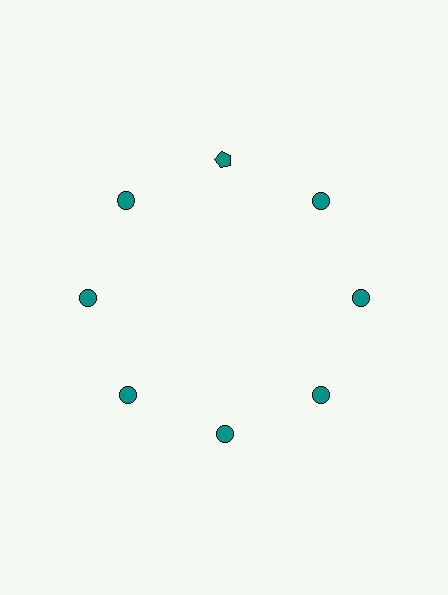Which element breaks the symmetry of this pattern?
The teal pentagon at roughly the 12 o'clock position breaks the symmetry. All other shapes are teal circles.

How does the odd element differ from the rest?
It has a different shape: pentagon instead of circle.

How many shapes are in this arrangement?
There are 8 shapes arranged in a ring pattern.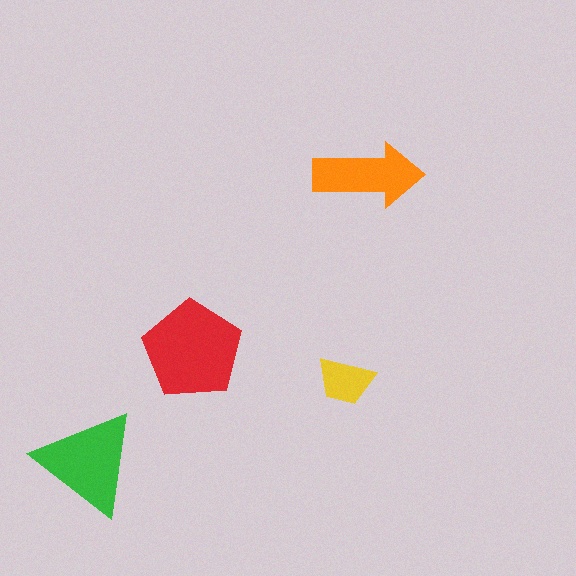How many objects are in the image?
There are 4 objects in the image.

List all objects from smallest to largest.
The yellow trapezoid, the orange arrow, the green triangle, the red pentagon.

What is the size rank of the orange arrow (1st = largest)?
3rd.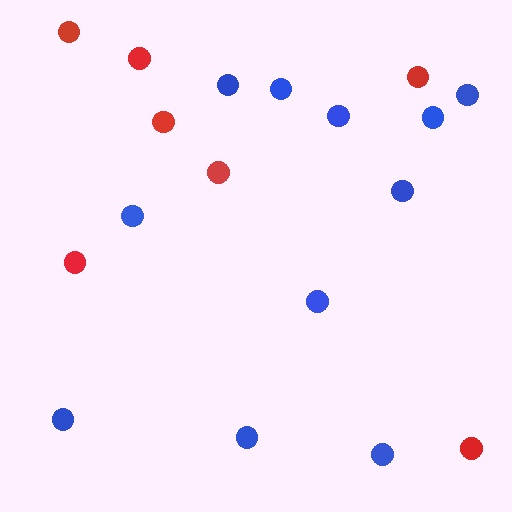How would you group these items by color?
There are 2 groups: one group of red circles (7) and one group of blue circles (11).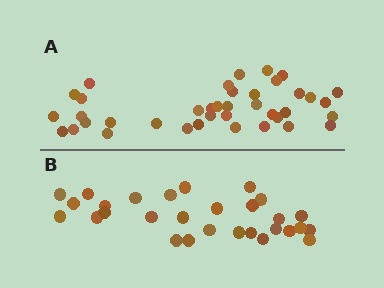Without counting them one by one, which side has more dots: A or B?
Region A (the top region) has more dots.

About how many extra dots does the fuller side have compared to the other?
Region A has roughly 10 or so more dots than region B.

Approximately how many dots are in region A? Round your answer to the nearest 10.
About 40 dots. (The exact count is 39, which rounds to 40.)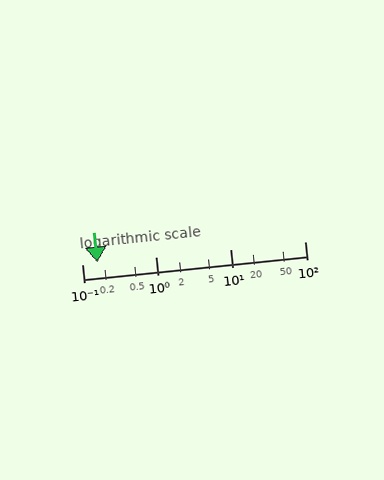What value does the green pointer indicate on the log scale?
The pointer indicates approximately 0.16.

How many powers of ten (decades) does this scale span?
The scale spans 3 decades, from 0.1 to 100.